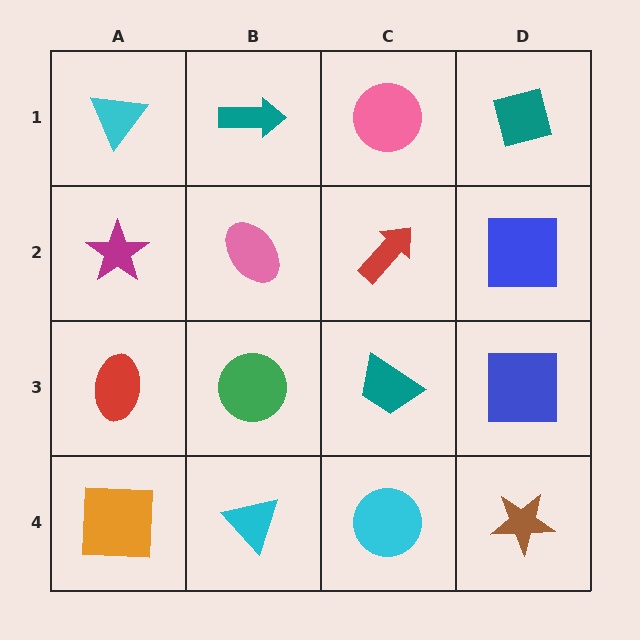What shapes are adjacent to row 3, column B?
A pink ellipse (row 2, column B), a cyan triangle (row 4, column B), a red ellipse (row 3, column A), a teal trapezoid (row 3, column C).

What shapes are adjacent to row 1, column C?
A red arrow (row 2, column C), a teal arrow (row 1, column B), a teal square (row 1, column D).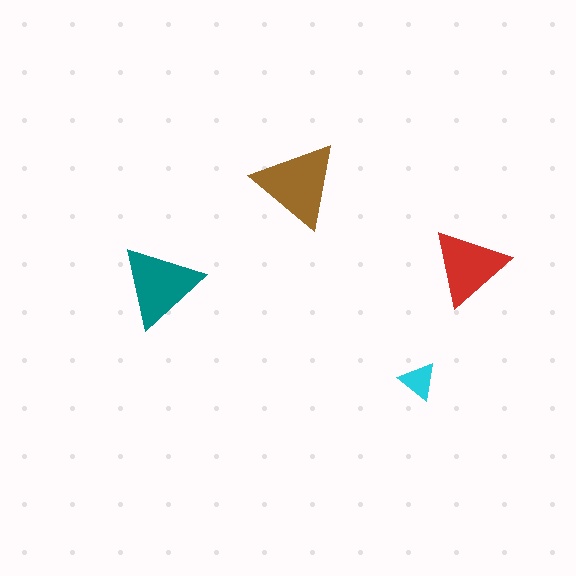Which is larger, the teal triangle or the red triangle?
The teal one.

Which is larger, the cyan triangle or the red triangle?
The red one.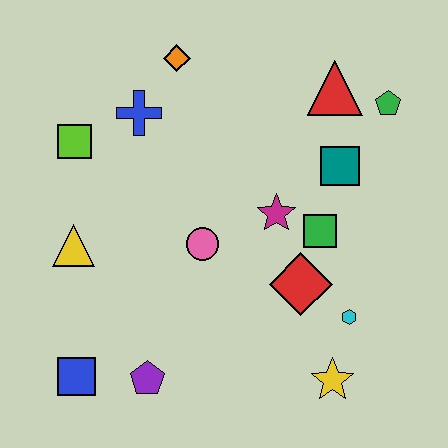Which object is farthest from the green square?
The blue square is farthest from the green square.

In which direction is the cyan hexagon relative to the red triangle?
The cyan hexagon is below the red triangle.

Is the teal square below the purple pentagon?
No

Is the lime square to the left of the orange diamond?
Yes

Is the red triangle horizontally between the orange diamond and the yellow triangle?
No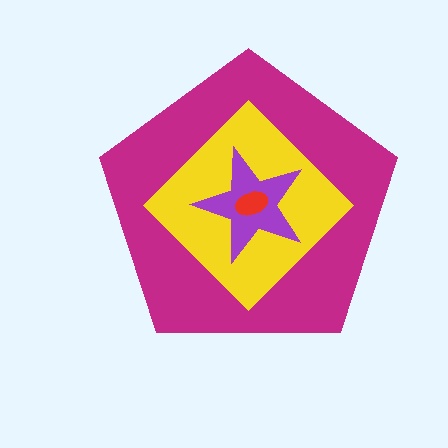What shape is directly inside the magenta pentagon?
The yellow diamond.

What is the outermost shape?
The magenta pentagon.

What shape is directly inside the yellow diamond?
The purple star.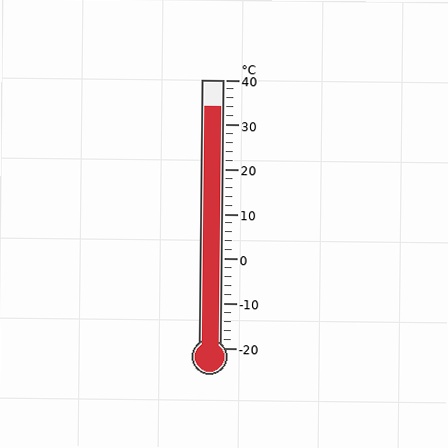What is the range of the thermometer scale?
The thermometer scale ranges from -20°C to 40°C.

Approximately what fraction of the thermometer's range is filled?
The thermometer is filled to approximately 90% of its range.